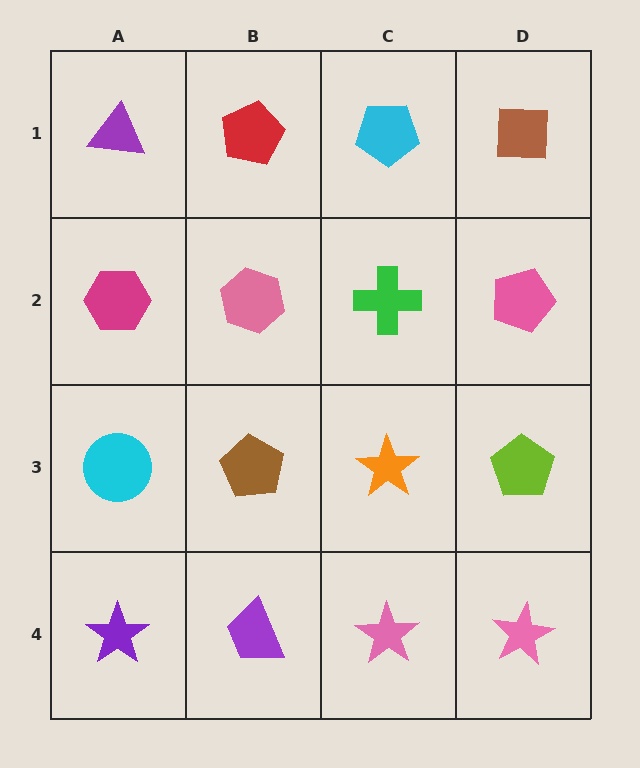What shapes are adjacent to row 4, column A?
A cyan circle (row 3, column A), a purple trapezoid (row 4, column B).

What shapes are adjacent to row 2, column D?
A brown square (row 1, column D), a lime pentagon (row 3, column D), a green cross (row 2, column C).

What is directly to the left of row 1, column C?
A red pentagon.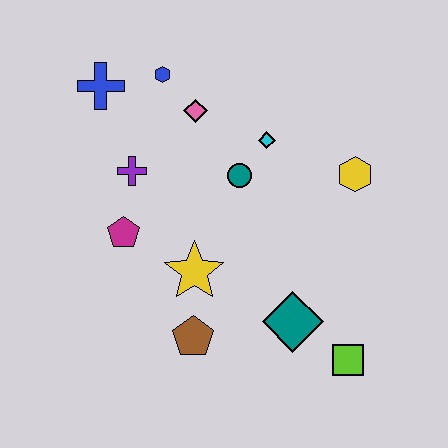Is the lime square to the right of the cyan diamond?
Yes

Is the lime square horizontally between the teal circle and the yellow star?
No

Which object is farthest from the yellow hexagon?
The blue cross is farthest from the yellow hexagon.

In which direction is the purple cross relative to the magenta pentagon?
The purple cross is above the magenta pentagon.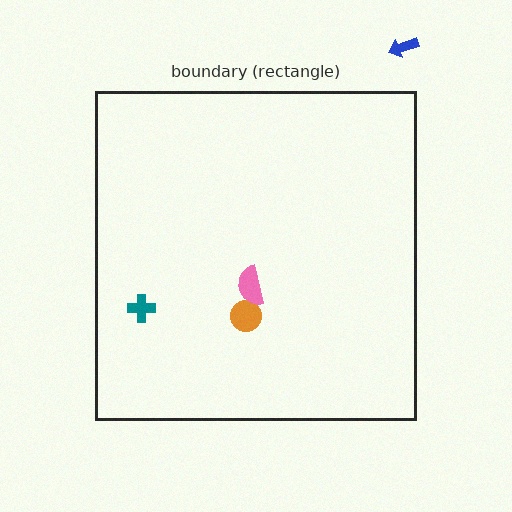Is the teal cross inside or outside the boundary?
Inside.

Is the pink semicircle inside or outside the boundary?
Inside.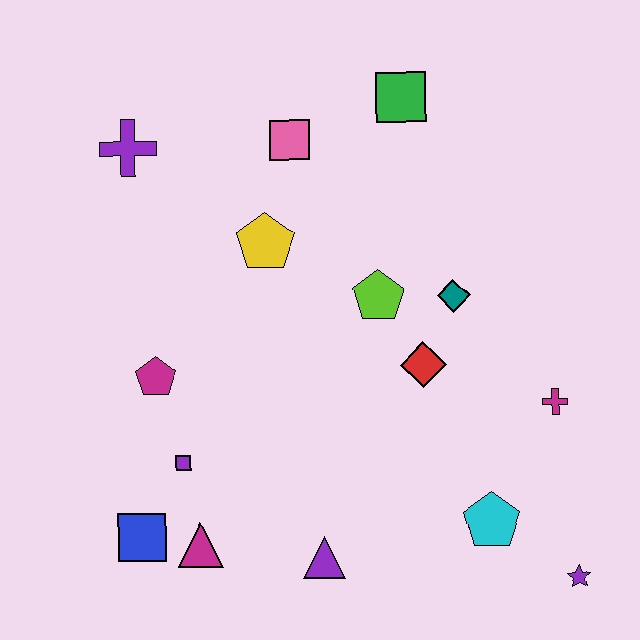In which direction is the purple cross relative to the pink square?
The purple cross is to the left of the pink square.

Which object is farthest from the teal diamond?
The blue square is farthest from the teal diamond.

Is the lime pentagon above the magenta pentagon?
Yes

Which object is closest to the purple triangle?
The magenta triangle is closest to the purple triangle.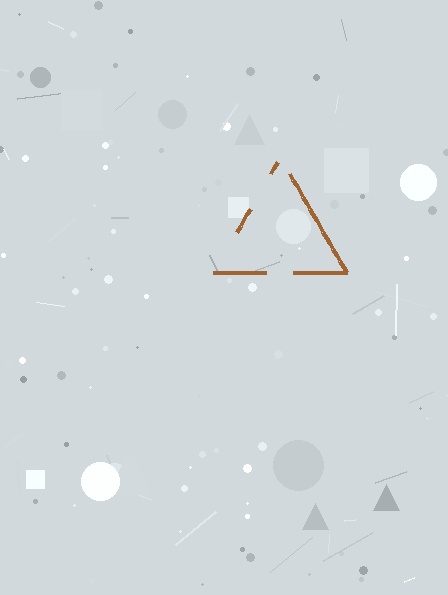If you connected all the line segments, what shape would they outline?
They would outline a triangle.